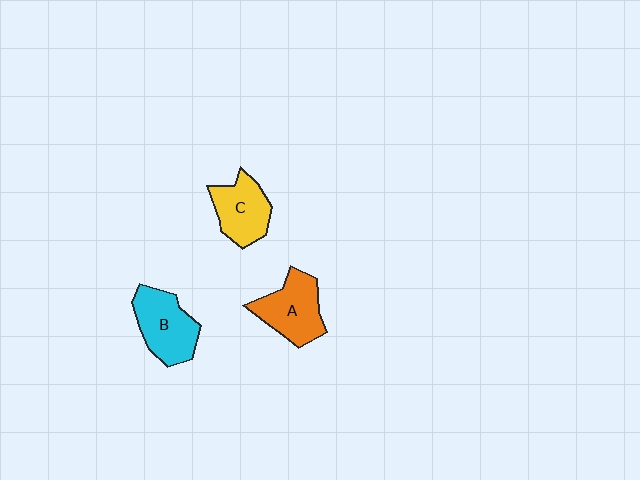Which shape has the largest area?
Shape B (cyan).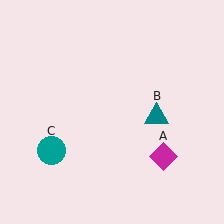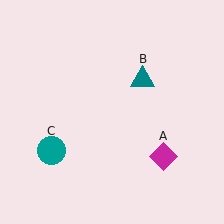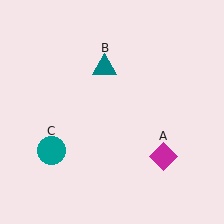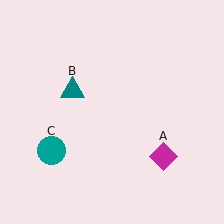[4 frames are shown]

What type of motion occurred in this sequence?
The teal triangle (object B) rotated counterclockwise around the center of the scene.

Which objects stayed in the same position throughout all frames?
Magenta diamond (object A) and teal circle (object C) remained stationary.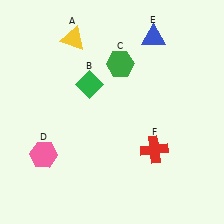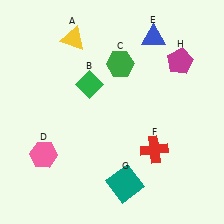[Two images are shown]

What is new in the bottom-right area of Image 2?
A teal square (G) was added in the bottom-right area of Image 2.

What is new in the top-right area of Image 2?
A magenta pentagon (H) was added in the top-right area of Image 2.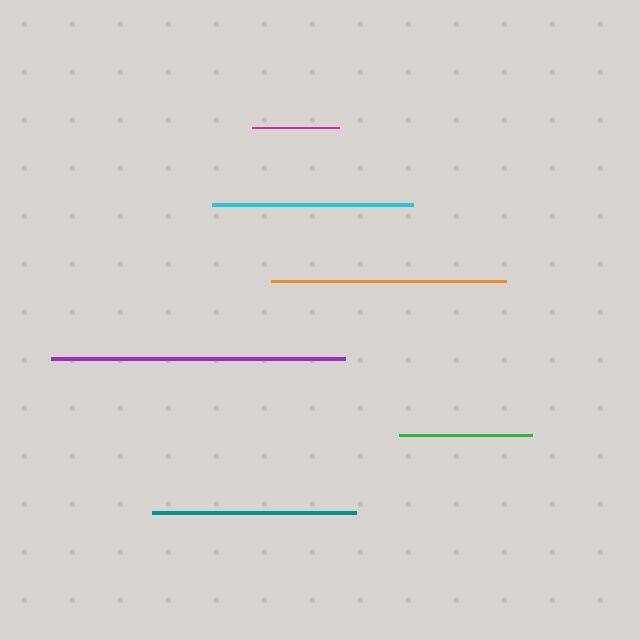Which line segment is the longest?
The purple line is the longest at approximately 294 pixels.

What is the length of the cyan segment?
The cyan segment is approximately 201 pixels long.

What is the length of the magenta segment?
The magenta segment is approximately 87 pixels long.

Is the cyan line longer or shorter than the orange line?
The orange line is longer than the cyan line.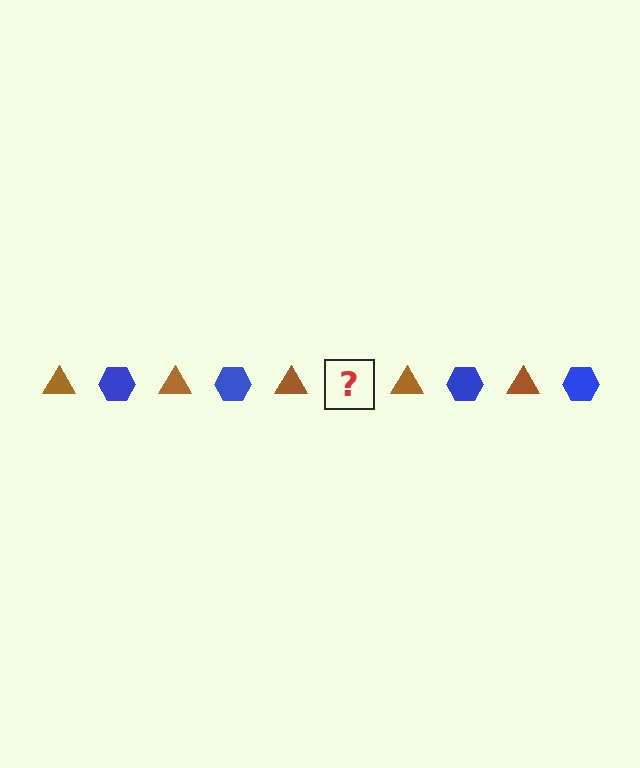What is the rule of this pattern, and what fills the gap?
The rule is that the pattern alternates between brown triangle and blue hexagon. The gap should be filled with a blue hexagon.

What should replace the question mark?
The question mark should be replaced with a blue hexagon.